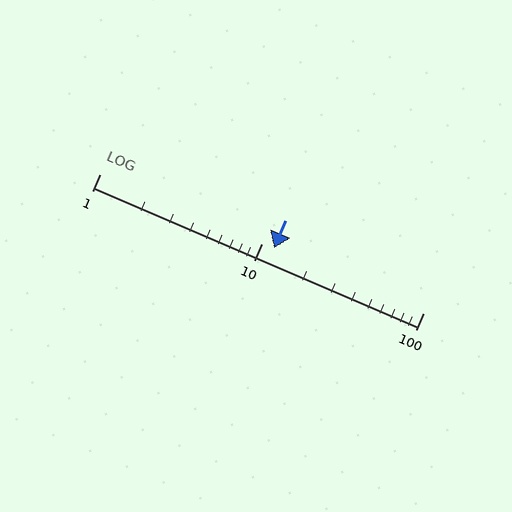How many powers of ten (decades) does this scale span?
The scale spans 2 decades, from 1 to 100.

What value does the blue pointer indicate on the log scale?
The pointer indicates approximately 12.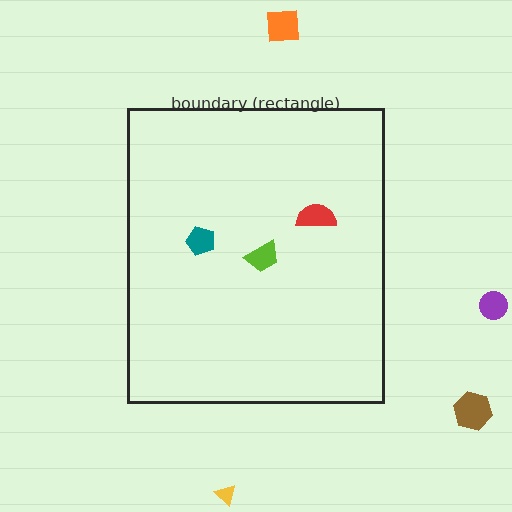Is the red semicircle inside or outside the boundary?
Inside.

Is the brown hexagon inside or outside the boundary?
Outside.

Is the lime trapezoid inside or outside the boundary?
Inside.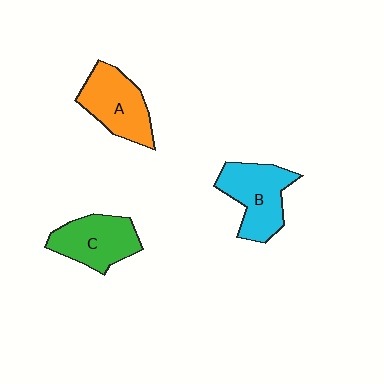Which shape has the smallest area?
Shape C (green).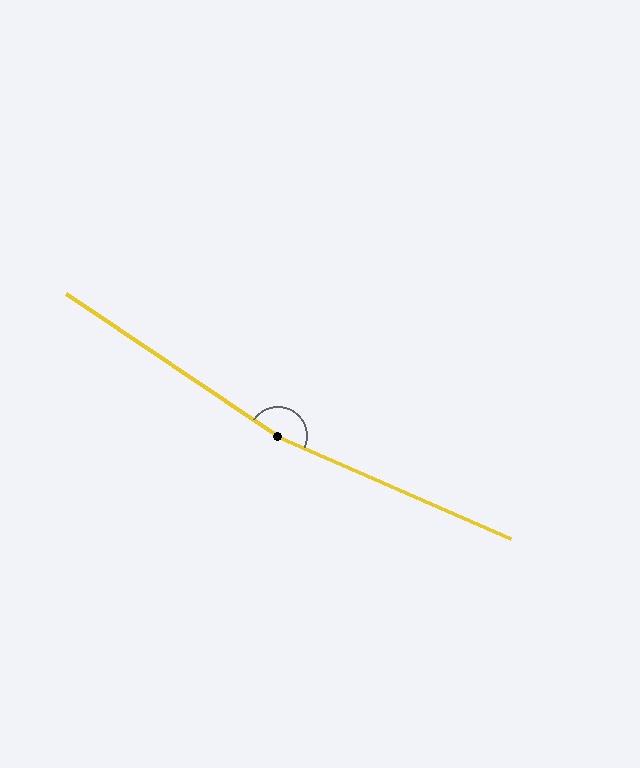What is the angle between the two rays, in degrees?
Approximately 170 degrees.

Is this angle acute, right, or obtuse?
It is obtuse.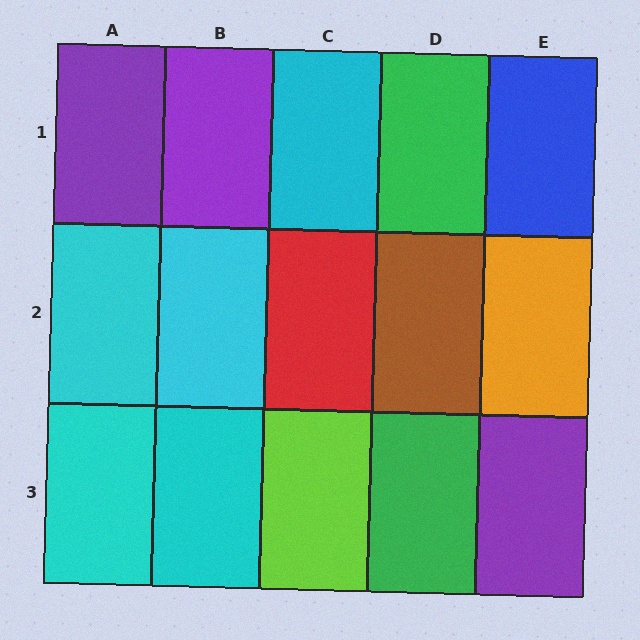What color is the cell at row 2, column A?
Cyan.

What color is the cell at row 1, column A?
Purple.